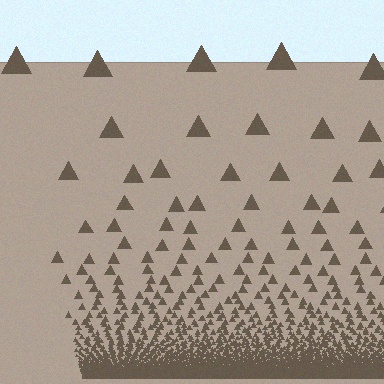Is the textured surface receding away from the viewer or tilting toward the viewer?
The surface appears to tilt toward the viewer. Texture elements get larger and sparser toward the top.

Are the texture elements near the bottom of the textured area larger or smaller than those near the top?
Smaller. The gradient is inverted — elements near the bottom are smaller and denser.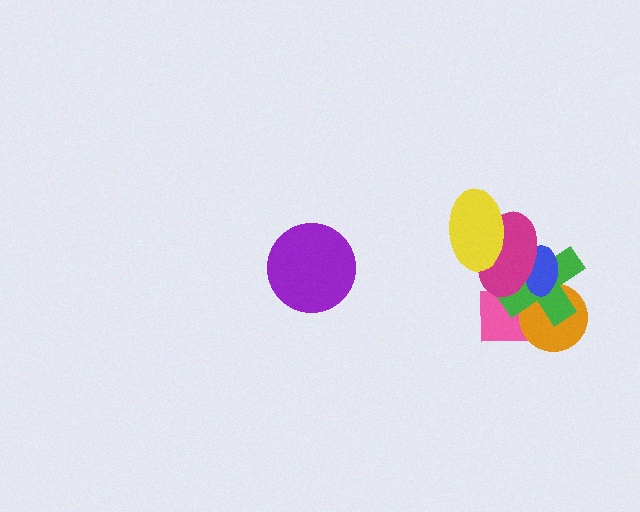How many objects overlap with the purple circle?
0 objects overlap with the purple circle.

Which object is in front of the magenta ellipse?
The yellow ellipse is in front of the magenta ellipse.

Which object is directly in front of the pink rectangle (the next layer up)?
The orange circle is directly in front of the pink rectangle.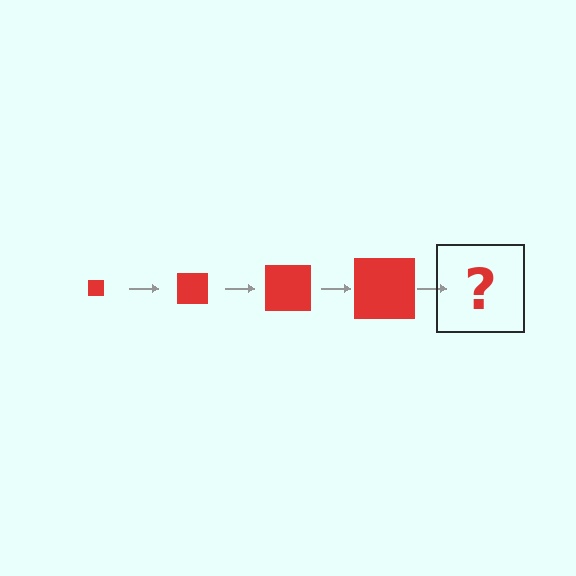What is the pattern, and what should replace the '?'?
The pattern is that the square gets progressively larger each step. The '?' should be a red square, larger than the previous one.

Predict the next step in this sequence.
The next step is a red square, larger than the previous one.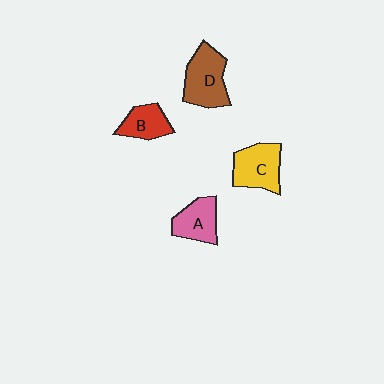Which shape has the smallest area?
Shape B (red).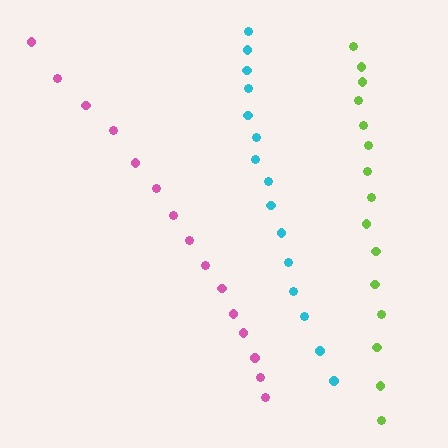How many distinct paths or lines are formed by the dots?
There are 3 distinct paths.